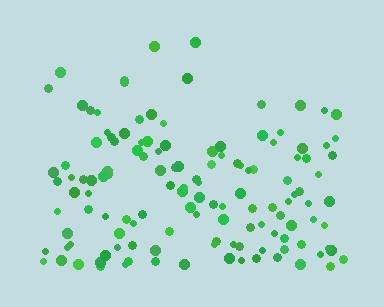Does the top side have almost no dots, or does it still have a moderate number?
Still a moderate number, just noticeably fewer than the bottom.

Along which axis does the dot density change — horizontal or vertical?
Vertical.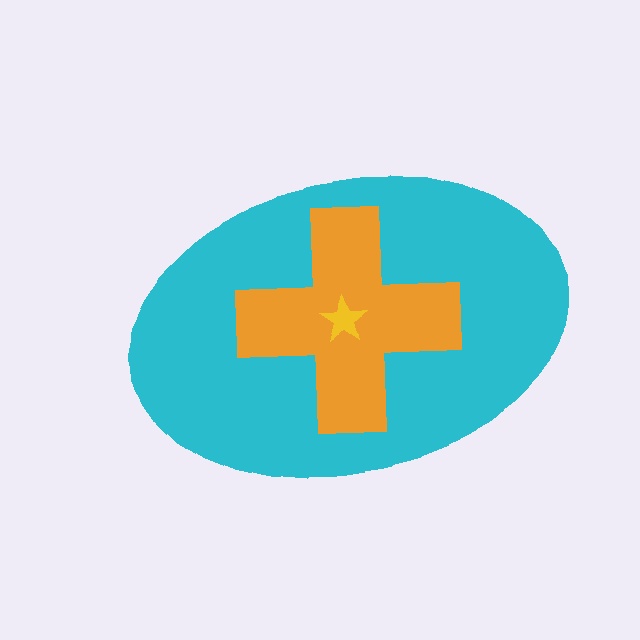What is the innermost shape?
The yellow star.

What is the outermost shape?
The cyan ellipse.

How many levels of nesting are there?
3.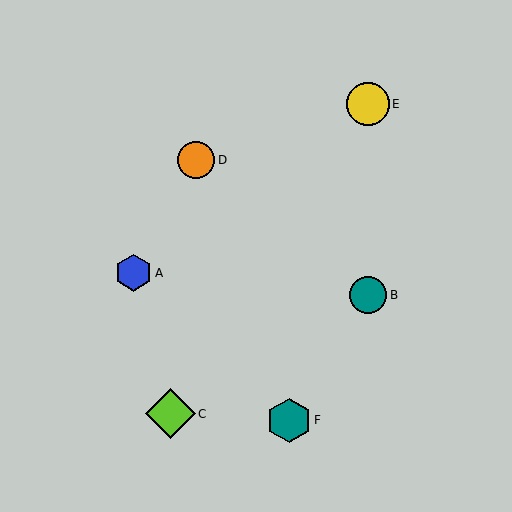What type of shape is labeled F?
Shape F is a teal hexagon.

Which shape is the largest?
The lime diamond (labeled C) is the largest.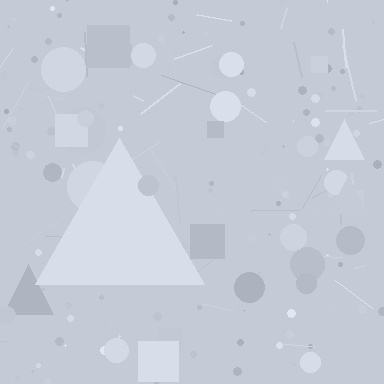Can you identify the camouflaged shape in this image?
The camouflaged shape is a triangle.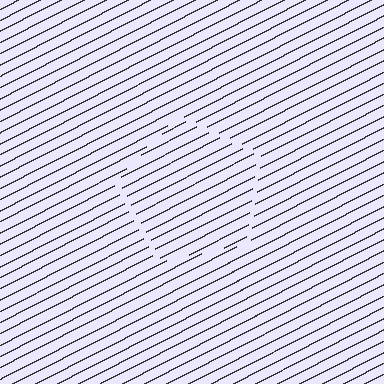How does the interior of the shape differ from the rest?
The interior of the shape contains the same grating, shifted by half a period — the contour is defined by the phase discontinuity where line-ends from the inner and outer gratings abut.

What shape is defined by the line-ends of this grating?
An illusory pentagon. The interior of the shape contains the same grating, shifted by half a period — the contour is defined by the phase discontinuity where line-ends from the inner and outer gratings abut.